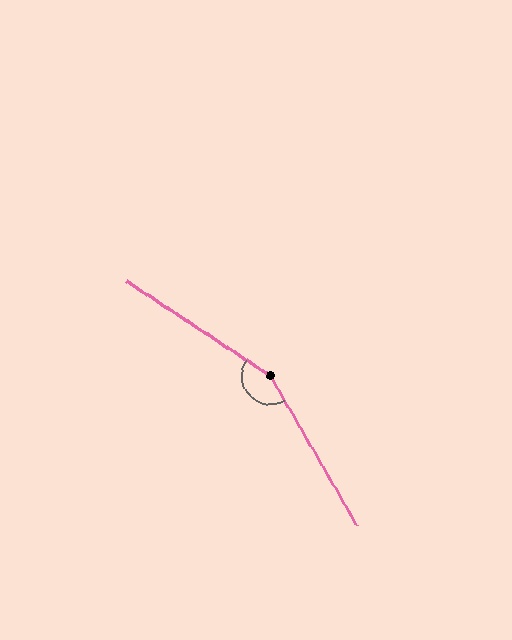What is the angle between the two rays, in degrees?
Approximately 154 degrees.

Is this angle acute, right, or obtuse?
It is obtuse.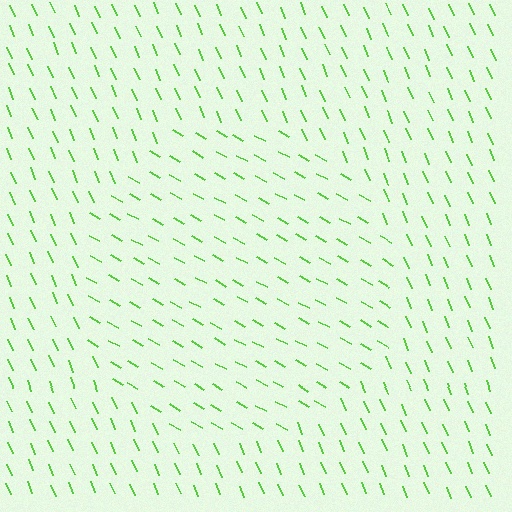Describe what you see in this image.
The image is filled with small lime line segments. A circle region in the image has lines oriented differently from the surrounding lines, creating a visible texture boundary.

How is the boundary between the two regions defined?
The boundary is defined purely by a change in line orientation (approximately 38 degrees difference). All lines are the same color and thickness.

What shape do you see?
I see a circle.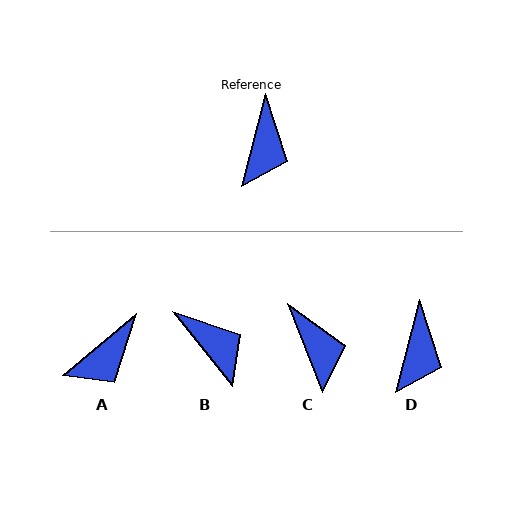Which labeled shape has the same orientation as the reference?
D.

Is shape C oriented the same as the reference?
No, it is off by about 36 degrees.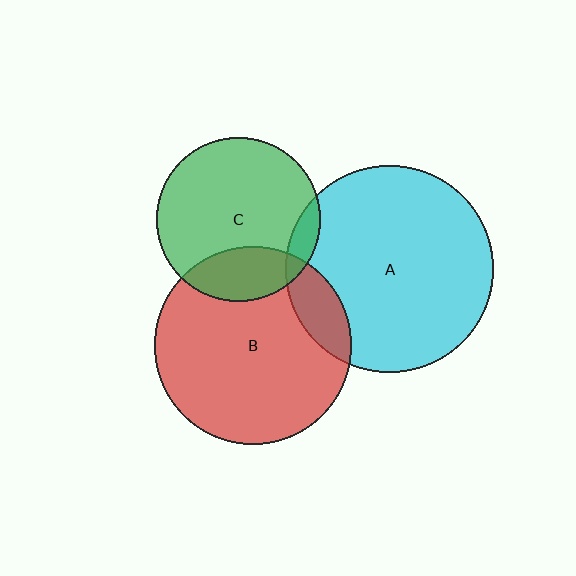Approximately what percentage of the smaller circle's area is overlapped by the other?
Approximately 10%.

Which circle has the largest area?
Circle A (cyan).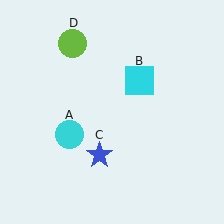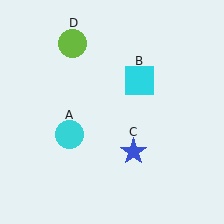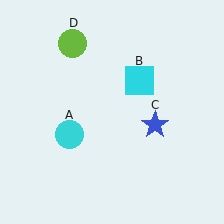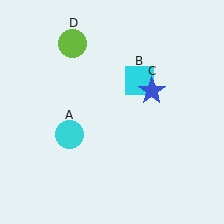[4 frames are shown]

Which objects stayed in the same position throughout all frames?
Cyan circle (object A) and cyan square (object B) and lime circle (object D) remained stationary.